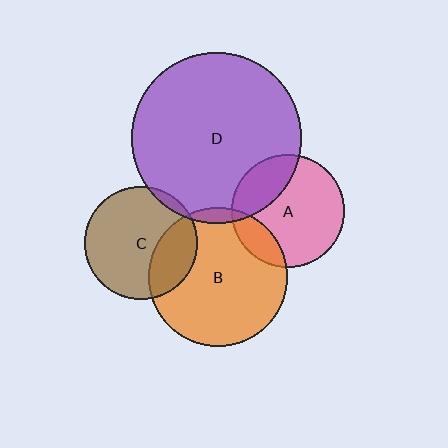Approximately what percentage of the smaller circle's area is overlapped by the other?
Approximately 25%.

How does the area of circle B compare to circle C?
Approximately 1.5 times.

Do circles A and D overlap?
Yes.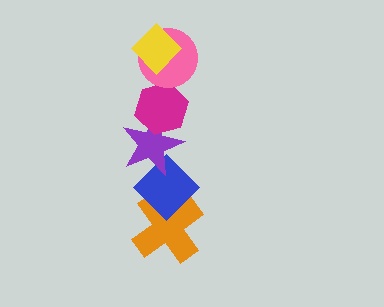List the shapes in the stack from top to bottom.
From top to bottom: the yellow diamond, the pink circle, the magenta hexagon, the purple star, the blue diamond, the orange cross.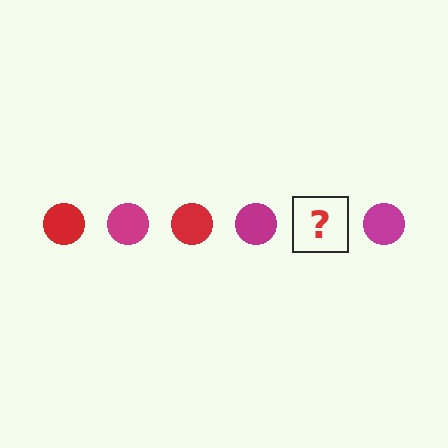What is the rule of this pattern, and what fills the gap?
The rule is that the pattern cycles through red, magenta circles. The gap should be filled with a red circle.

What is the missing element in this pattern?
The missing element is a red circle.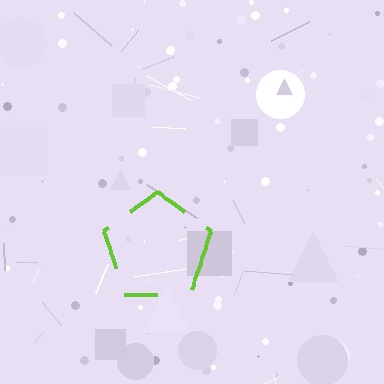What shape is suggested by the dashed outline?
The dashed outline suggests a pentagon.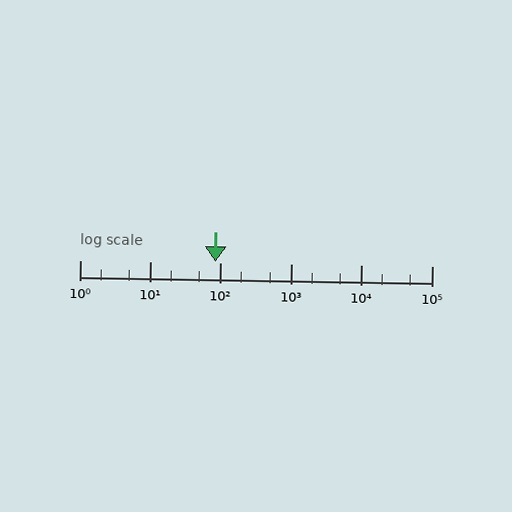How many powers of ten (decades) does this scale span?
The scale spans 5 decades, from 1 to 100000.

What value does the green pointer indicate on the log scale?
The pointer indicates approximately 83.